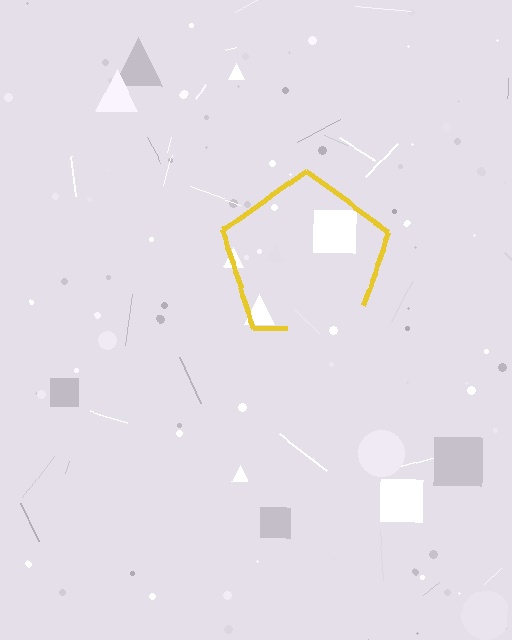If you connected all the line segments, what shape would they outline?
They would outline a pentagon.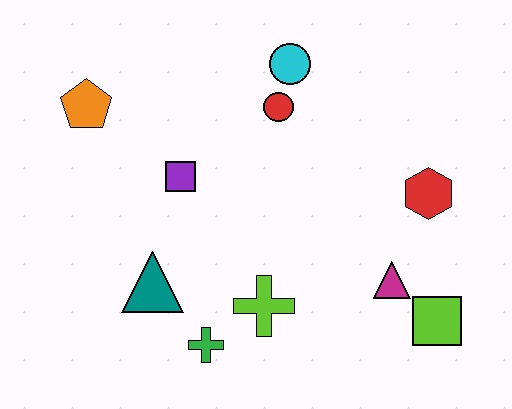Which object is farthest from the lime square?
The orange pentagon is farthest from the lime square.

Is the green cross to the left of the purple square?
No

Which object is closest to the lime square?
The magenta triangle is closest to the lime square.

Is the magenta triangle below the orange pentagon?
Yes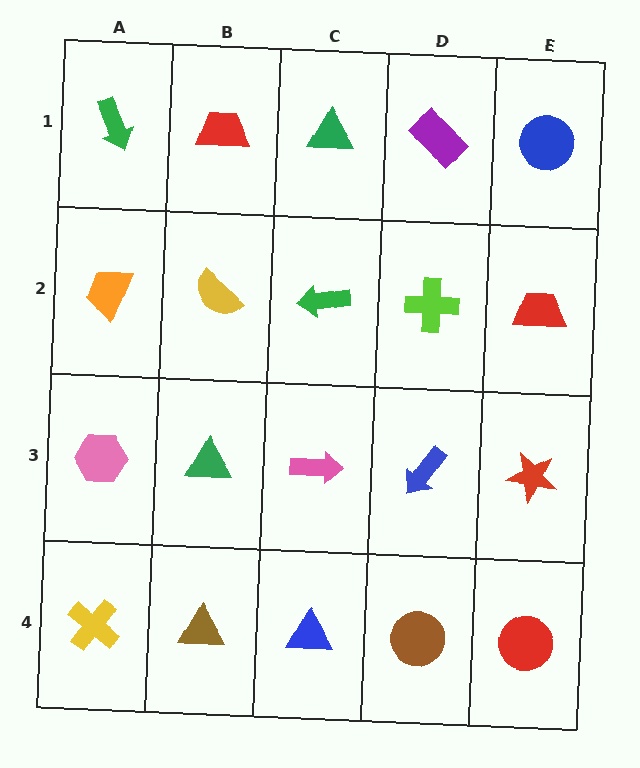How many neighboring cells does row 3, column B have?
4.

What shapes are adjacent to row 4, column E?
A red star (row 3, column E), a brown circle (row 4, column D).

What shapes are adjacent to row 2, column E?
A blue circle (row 1, column E), a red star (row 3, column E), a lime cross (row 2, column D).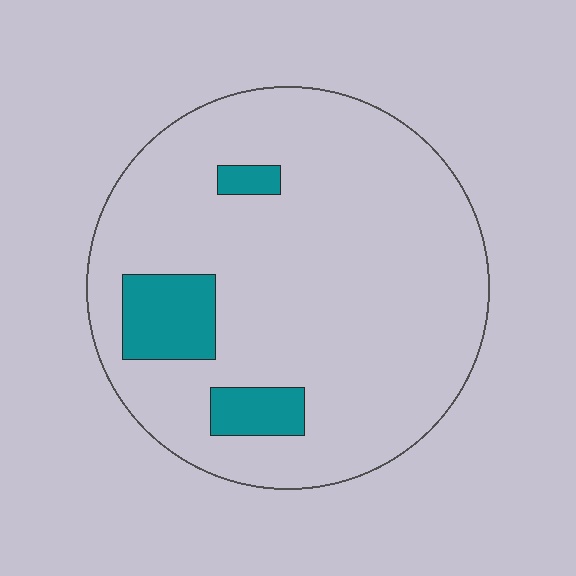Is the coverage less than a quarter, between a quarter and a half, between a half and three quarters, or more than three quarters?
Less than a quarter.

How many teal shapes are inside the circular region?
3.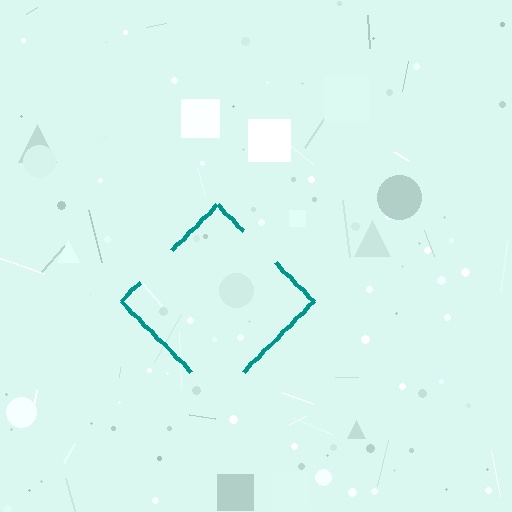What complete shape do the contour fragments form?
The contour fragments form a diamond.